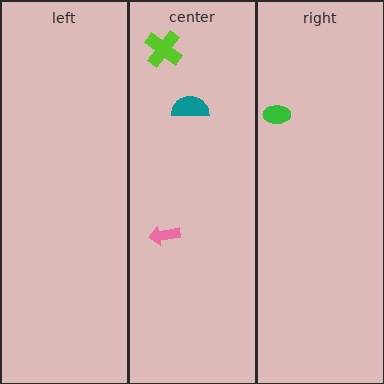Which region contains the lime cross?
The center region.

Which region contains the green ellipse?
The right region.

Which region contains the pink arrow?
The center region.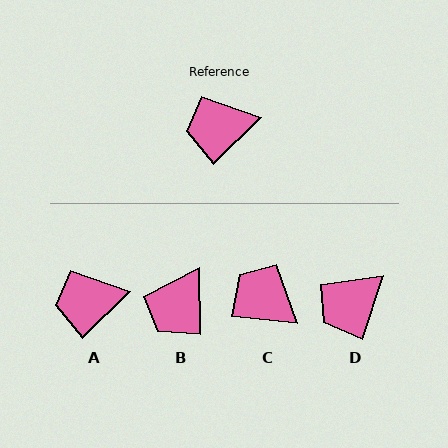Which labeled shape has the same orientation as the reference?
A.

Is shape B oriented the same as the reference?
No, it is off by about 46 degrees.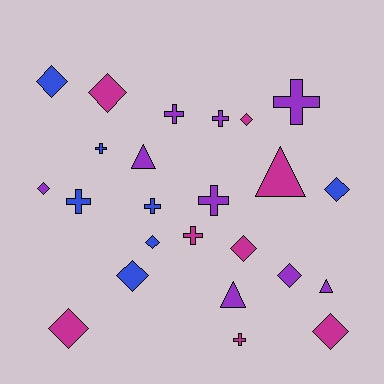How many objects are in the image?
There are 24 objects.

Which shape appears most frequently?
Diamond, with 11 objects.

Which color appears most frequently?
Purple, with 9 objects.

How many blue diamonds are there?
There are 4 blue diamonds.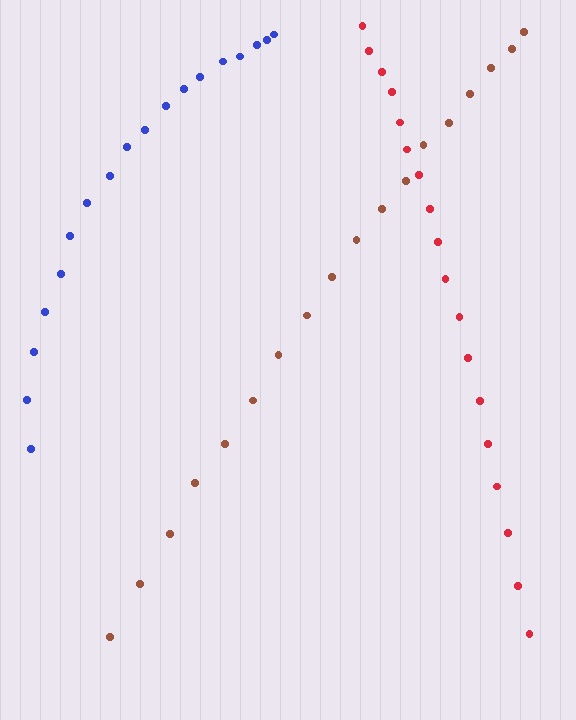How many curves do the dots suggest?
There are 3 distinct paths.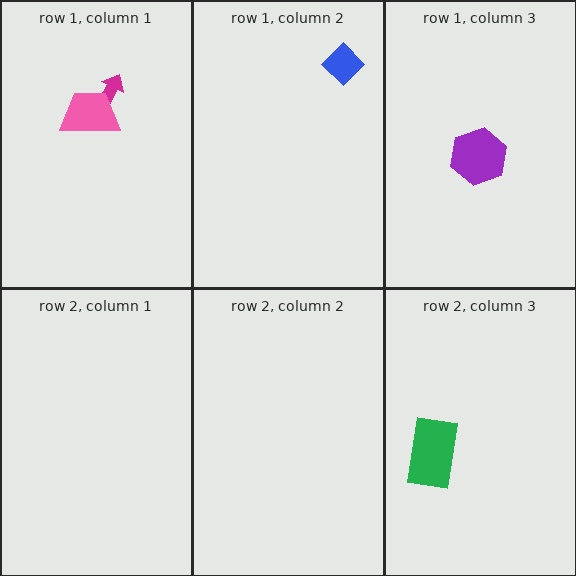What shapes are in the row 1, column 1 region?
The magenta arrow, the pink trapezoid.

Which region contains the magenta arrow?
The row 1, column 1 region.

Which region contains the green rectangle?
The row 2, column 3 region.